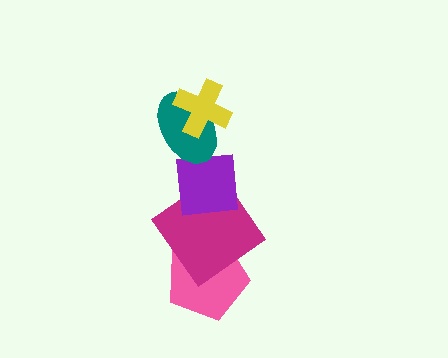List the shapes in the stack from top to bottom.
From top to bottom: the yellow cross, the teal ellipse, the purple square, the magenta diamond, the pink pentagon.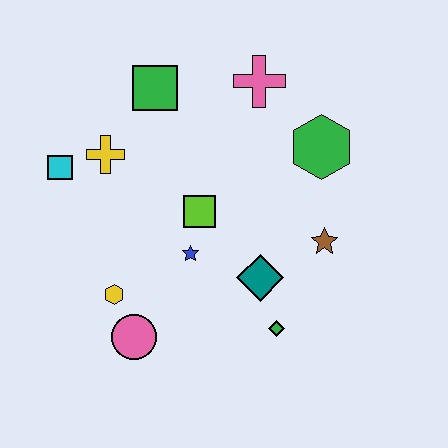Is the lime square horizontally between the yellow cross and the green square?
No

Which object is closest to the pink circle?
The yellow hexagon is closest to the pink circle.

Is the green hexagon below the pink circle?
No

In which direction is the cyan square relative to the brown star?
The cyan square is to the left of the brown star.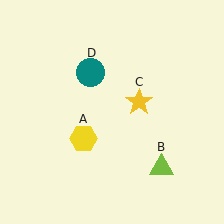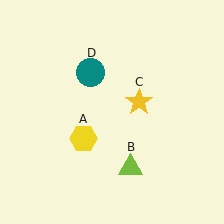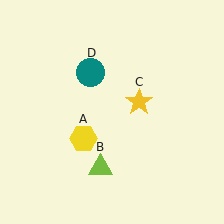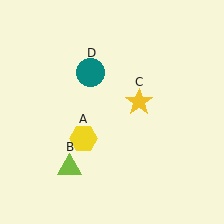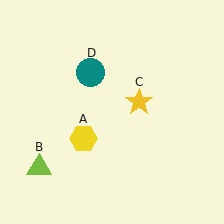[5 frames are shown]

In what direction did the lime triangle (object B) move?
The lime triangle (object B) moved left.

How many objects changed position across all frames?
1 object changed position: lime triangle (object B).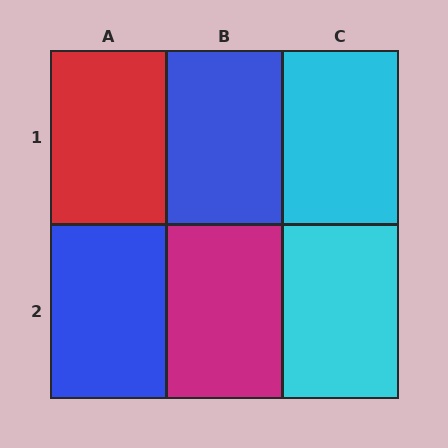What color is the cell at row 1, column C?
Cyan.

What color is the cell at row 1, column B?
Blue.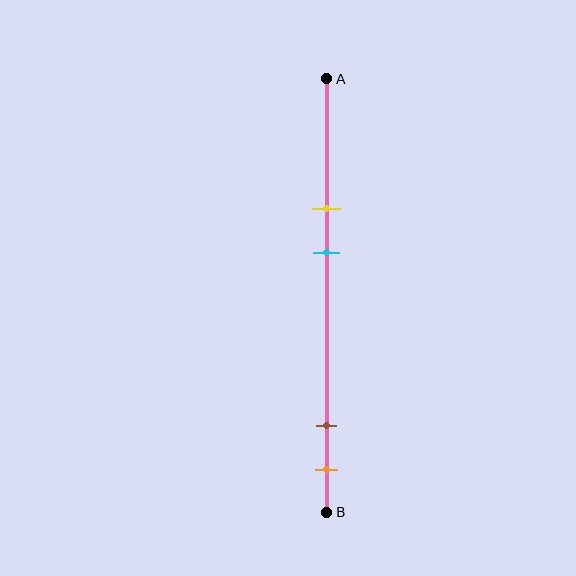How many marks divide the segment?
There are 4 marks dividing the segment.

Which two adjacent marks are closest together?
The brown and orange marks are the closest adjacent pair.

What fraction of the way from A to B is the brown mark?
The brown mark is approximately 80% (0.8) of the way from A to B.